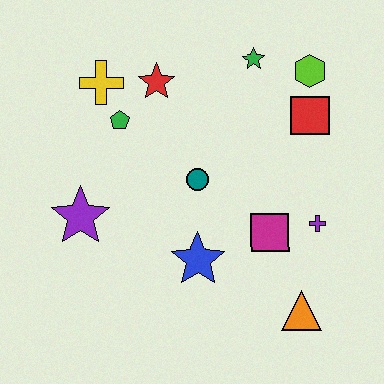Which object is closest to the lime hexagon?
The red square is closest to the lime hexagon.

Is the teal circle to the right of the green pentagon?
Yes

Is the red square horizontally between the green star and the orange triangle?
No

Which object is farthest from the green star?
The orange triangle is farthest from the green star.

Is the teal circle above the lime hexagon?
No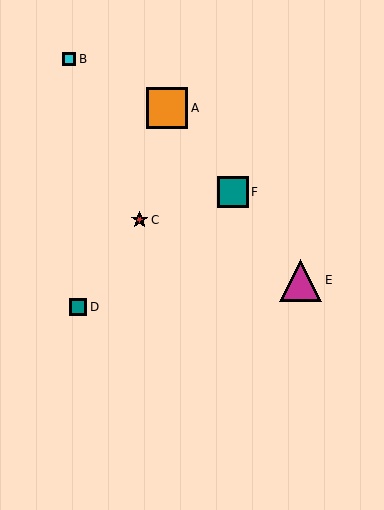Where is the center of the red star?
The center of the red star is at (140, 220).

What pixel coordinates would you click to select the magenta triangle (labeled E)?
Click at (300, 280) to select the magenta triangle E.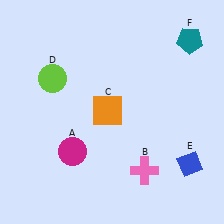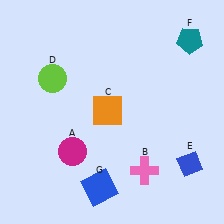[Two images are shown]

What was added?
A blue square (G) was added in Image 2.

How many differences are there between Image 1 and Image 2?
There is 1 difference between the two images.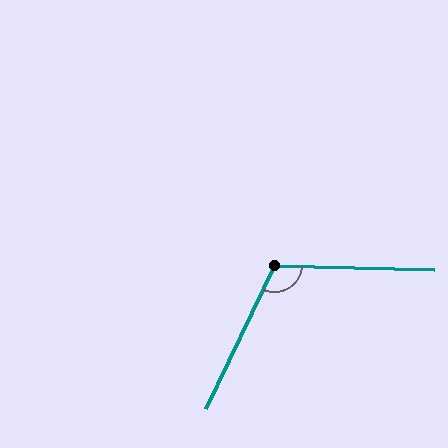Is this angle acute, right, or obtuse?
It is obtuse.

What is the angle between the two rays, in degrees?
Approximately 114 degrees.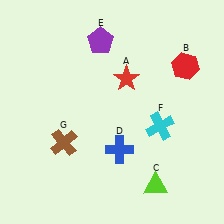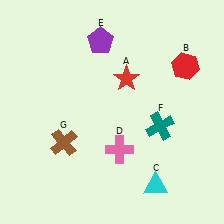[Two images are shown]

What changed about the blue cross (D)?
In Image 1, D is blue. In Image 2, it changed to pink.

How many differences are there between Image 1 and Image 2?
There are 3 differences between the two images.